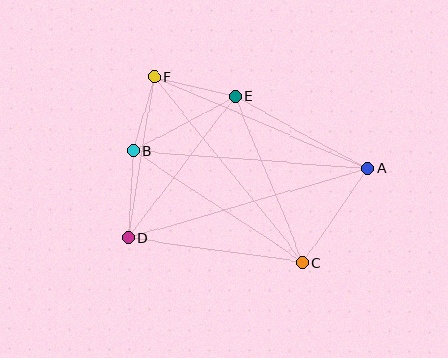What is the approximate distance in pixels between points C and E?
The distance between C and E is approximately 179 pixels.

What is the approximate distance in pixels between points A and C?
The distance between A and C is approximately 115 pixels.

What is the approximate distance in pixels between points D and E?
The distance between D and E is approximately 177 pixels.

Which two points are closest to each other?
Points B and F are closest to each other.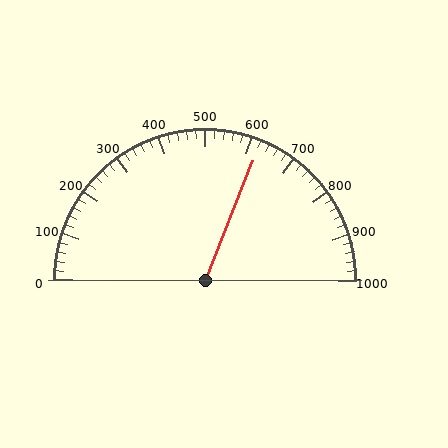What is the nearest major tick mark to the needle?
The nearest major tick mark is 600.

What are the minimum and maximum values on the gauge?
The gauge ranges from 0 to 1000.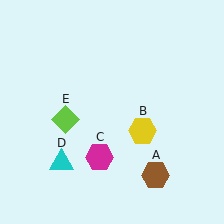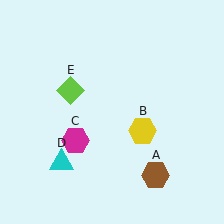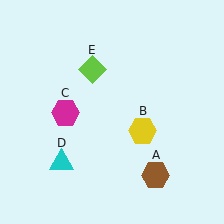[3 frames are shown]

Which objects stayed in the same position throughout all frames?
Brown hexagon (object A) and yellow hexagon (object B) and cyan triangle (object D) remained stationary.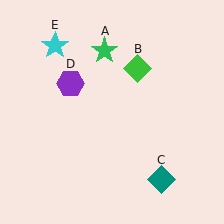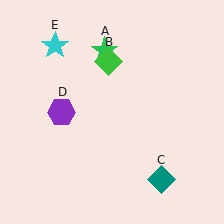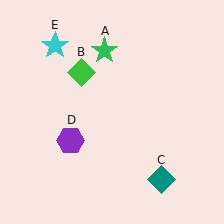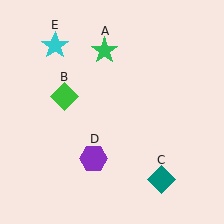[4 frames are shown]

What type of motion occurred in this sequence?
The green diamond (object B), purple hexagon (object D) rotated counterclockwise around the center of the scene.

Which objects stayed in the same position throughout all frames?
Green star (object A) and teal diamond (object C) and cyan star (object E) remained stationary.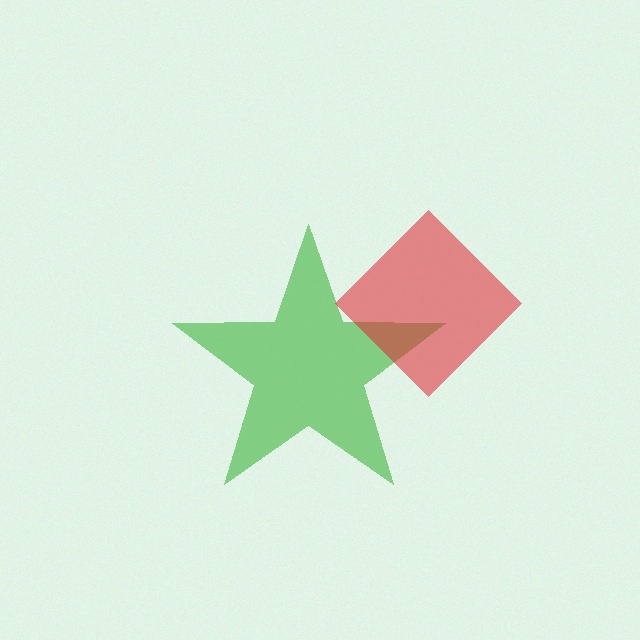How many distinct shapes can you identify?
There are 2 distinct shapes: a green star, a red diamond.